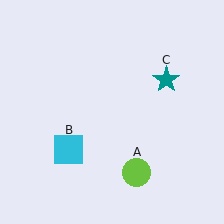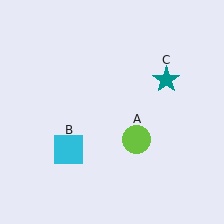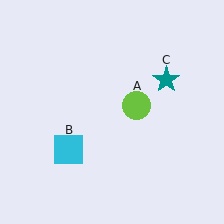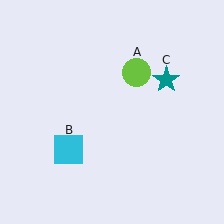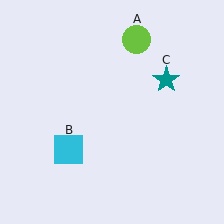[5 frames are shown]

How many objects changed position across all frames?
1 object changed position: lime circle (object A).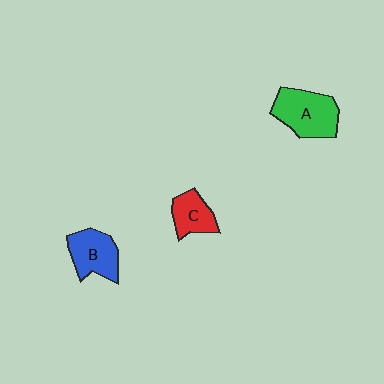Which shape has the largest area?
Shape A (green).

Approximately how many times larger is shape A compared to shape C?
Approximately 1.6 times.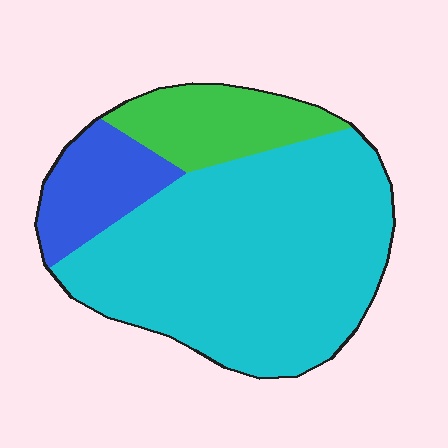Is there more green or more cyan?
Cyan.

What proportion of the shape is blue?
Blue takes up about one eighth (1/8) of the shape.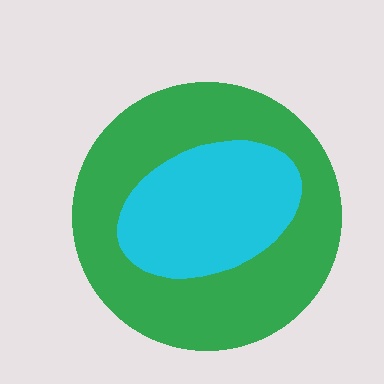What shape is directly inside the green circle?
The cyan ellipse.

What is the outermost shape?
The green circle.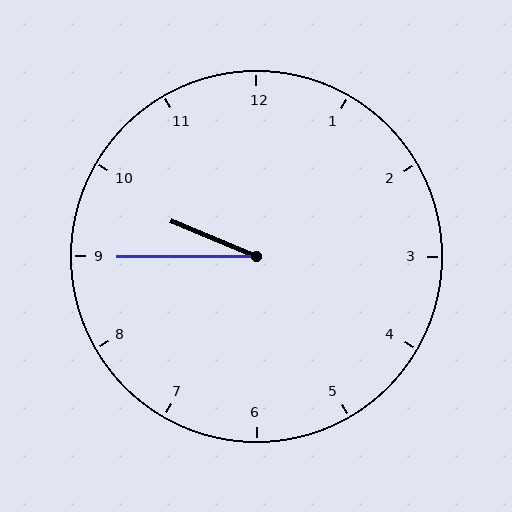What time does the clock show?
9:45.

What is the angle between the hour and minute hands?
Approximately 22 degrees.